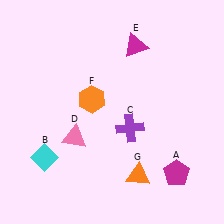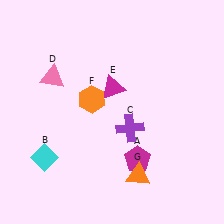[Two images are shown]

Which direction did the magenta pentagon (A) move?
The magenta pentagon (A) moved left.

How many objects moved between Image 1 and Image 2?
3 objects moved between the two images.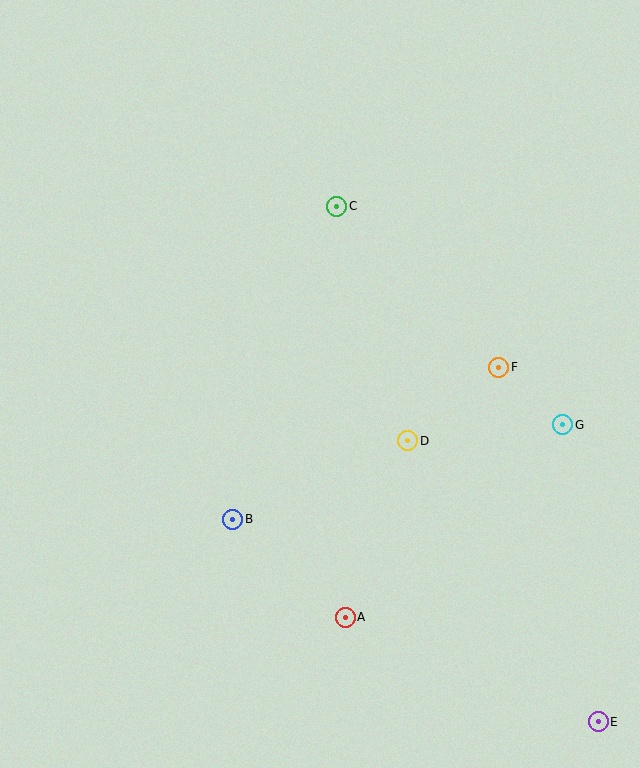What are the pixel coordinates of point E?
Point E is at (598, 722).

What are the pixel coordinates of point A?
Point A is at (345, 617).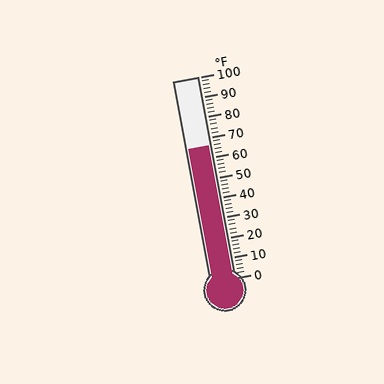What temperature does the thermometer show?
The thermometer shows approximately 66°F.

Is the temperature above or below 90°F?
The temperature is below 90°F.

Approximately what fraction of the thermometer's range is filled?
The thermometer is filled to approximately 65% of its range.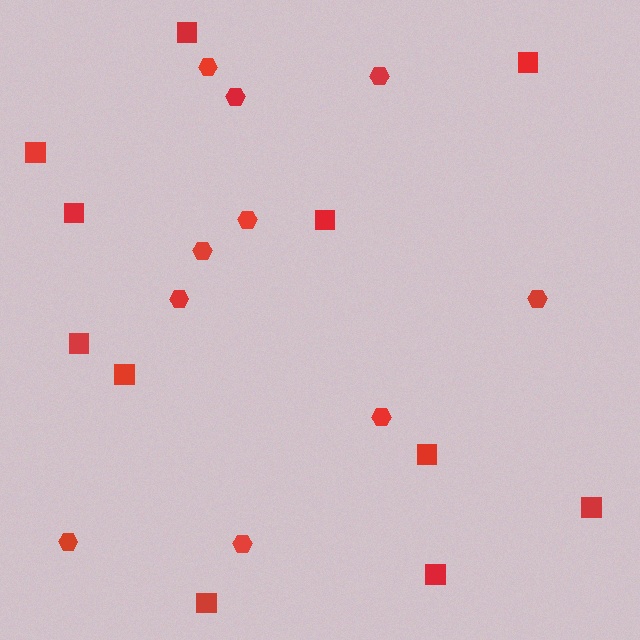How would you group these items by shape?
There are 2 groups: one group of hexagons (10) and one group of squares (11).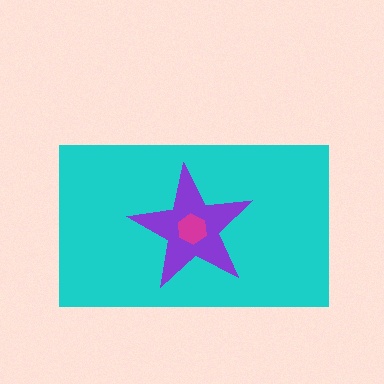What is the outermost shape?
The cyan rectangle.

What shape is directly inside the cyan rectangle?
The purple star.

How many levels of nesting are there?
3.